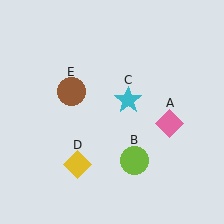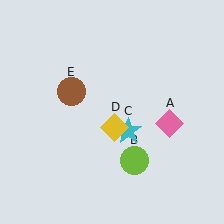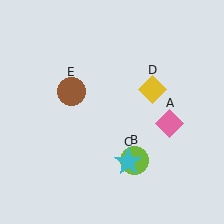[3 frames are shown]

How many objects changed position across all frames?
2 objects changed position: cyan star (object C), yellow diamond (object D).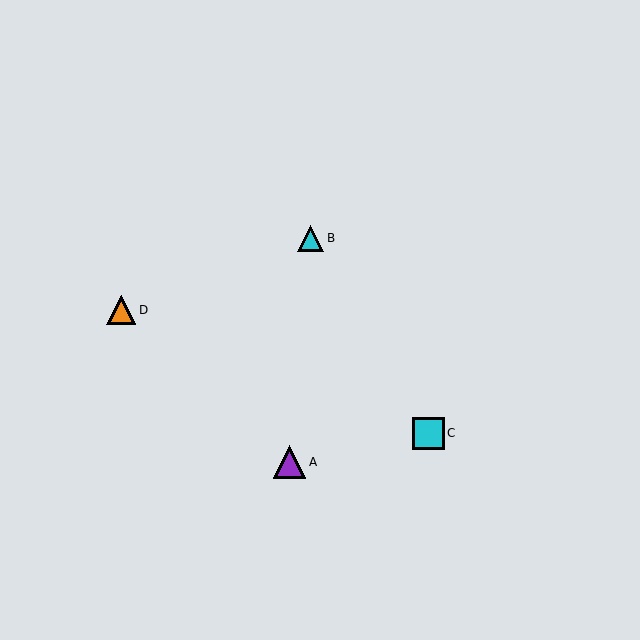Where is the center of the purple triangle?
The center of the purple triangle is at (290, 462).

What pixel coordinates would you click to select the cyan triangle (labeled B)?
Click at (311, 238) to select the cyan triangle B.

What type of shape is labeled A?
Shape A is a purple triangle.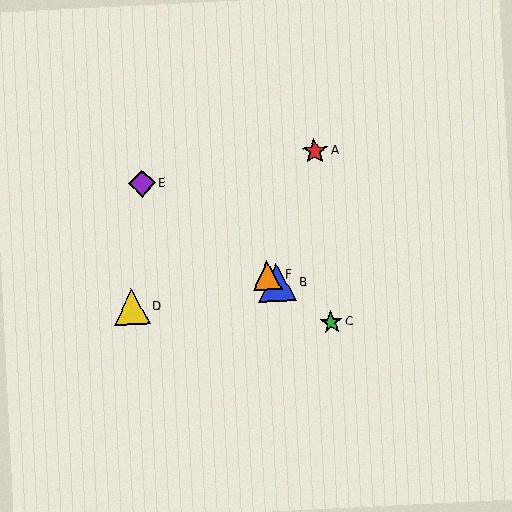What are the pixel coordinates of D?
Object D is at (132, 307).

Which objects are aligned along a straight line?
Objects B, C, E, F are aligned along a straight line.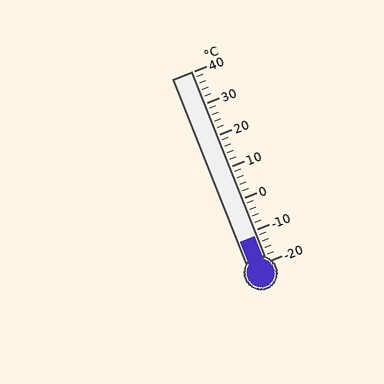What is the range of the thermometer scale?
The thermometer scale ranges from -20°C to 40°C.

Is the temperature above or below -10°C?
The temperature is below -10°C.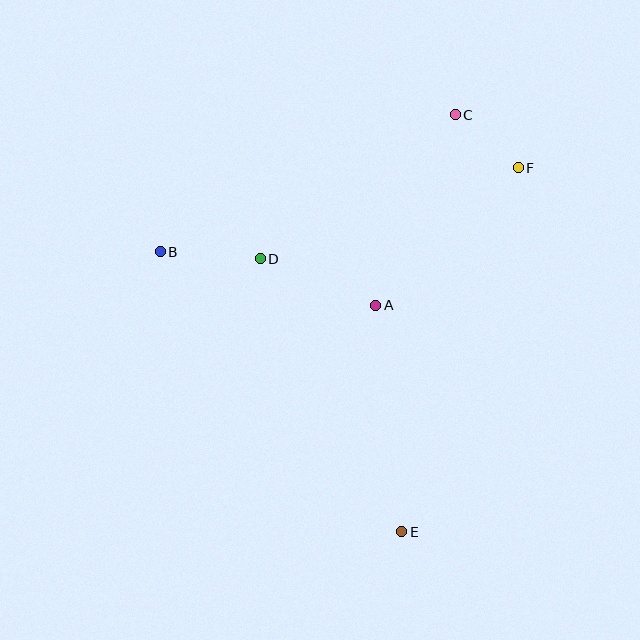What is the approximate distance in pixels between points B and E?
The distance between B and E is approximately 370 pixels.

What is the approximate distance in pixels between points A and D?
The distance between A and D is approximately 124 pixels.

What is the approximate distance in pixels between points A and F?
The distance between A and F is approximately 198 pixels.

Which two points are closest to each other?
Points C and F are closest to each other.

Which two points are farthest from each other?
Points C and E are farthest from each other.